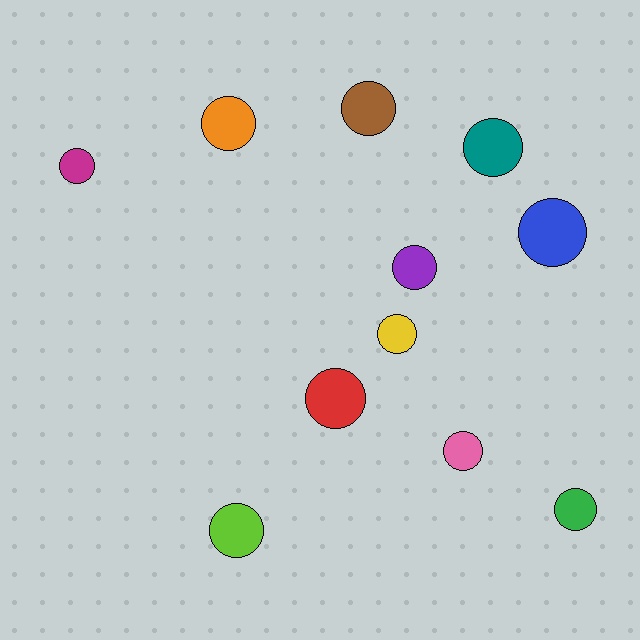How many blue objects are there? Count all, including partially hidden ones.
There is 1 blue object.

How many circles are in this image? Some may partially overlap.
There are 11 circles.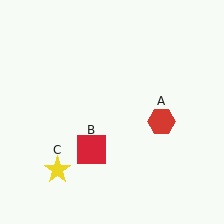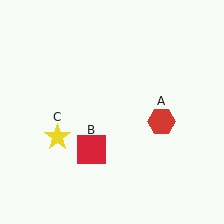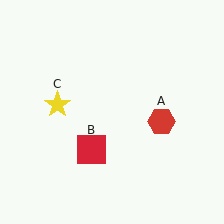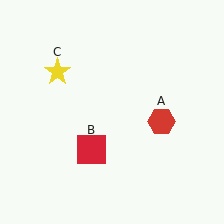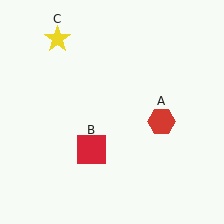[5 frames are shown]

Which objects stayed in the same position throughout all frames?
Red hexagon (object A) and red square (object B) remained stationary.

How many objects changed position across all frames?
1 object changed position: yellow star (object C).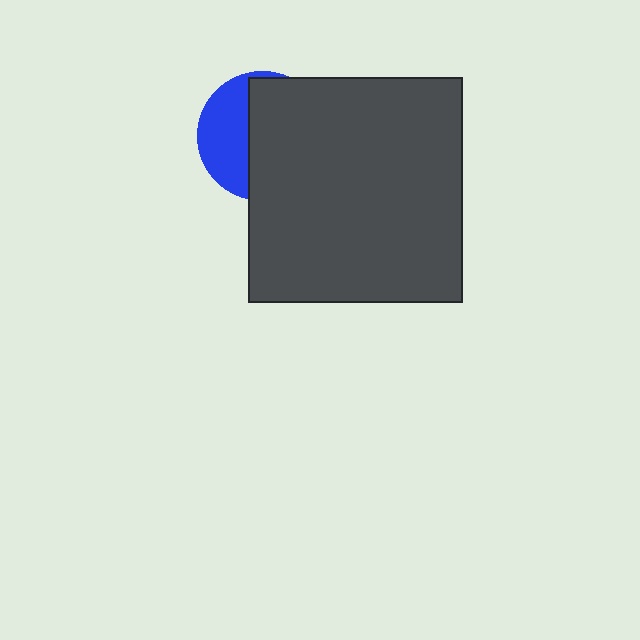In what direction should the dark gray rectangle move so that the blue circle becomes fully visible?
The dark gray rectangle should move right. That is the shortest direction to clear the overlap and leave the blue circle fully visible.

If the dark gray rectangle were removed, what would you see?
You would see the complete blue circle.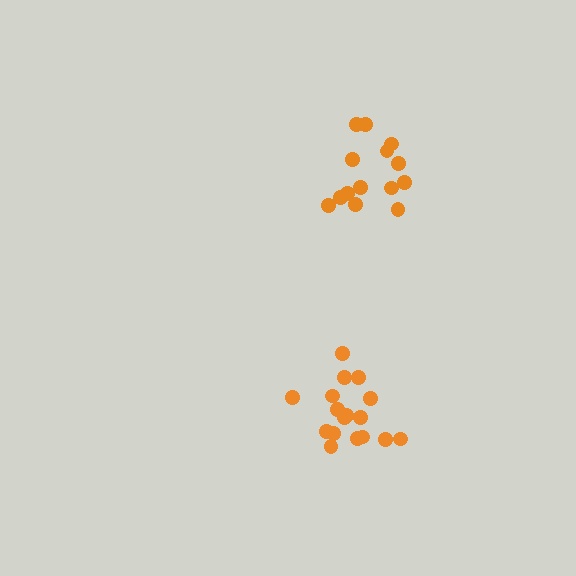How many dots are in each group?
Group 1: 17 dots, Group 2: 14 dots (31 total).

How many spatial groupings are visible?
There are 2 spatial groupings.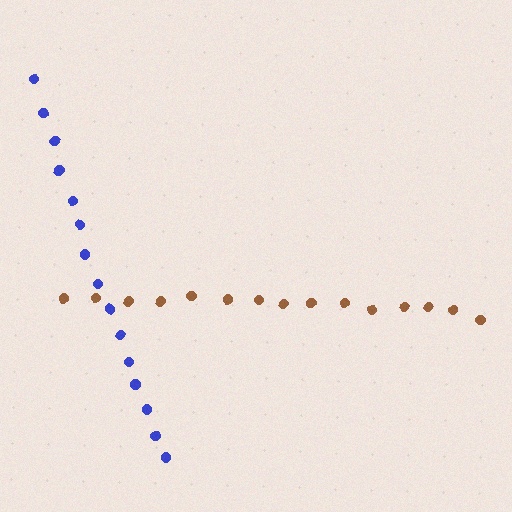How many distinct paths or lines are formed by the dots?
There are 2 distinct paths.